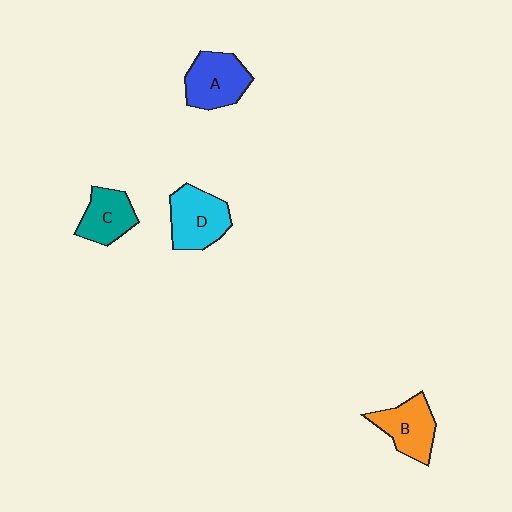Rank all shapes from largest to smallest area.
From largest to smallest: D (cyan), A (blue), B (orange), C (teal).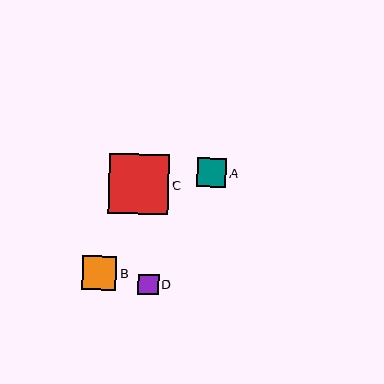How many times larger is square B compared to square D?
Square B is approximately 1.7 times the size of square D.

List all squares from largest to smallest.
From largest to smallest: C, B, A, D.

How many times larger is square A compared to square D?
Square A is approximately 1.4 times the size of square D.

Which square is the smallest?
Square D is the smallest with a size of approximately 21 pixels.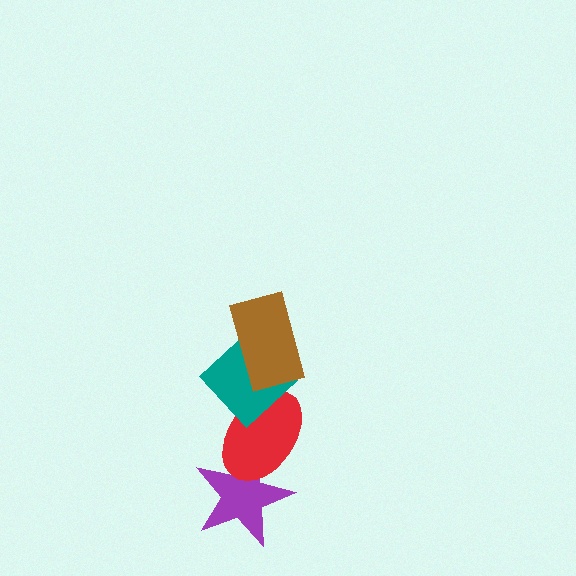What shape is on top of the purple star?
The red ellipse is on top of the purple star.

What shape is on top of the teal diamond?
The brown rectangle is on top of the teal diamond.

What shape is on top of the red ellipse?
The teal diamond is on top of the red ellipse.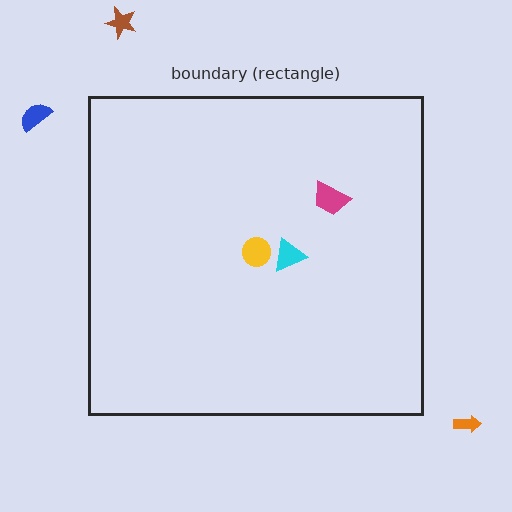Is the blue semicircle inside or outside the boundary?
Outside.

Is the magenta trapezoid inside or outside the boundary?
Inside.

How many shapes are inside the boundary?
3 inside, 3 outside.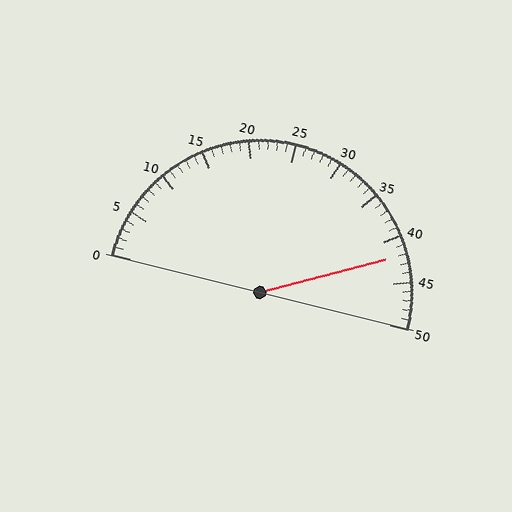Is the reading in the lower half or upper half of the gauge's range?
The reading is in the upper half of the range (0 to 50).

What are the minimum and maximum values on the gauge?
The gauge ranges from 0 to 50.